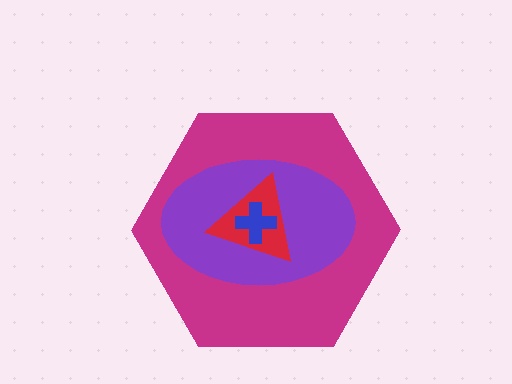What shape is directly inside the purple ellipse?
The red triangle.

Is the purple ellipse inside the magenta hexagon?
Yes.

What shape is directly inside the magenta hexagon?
The purple ellipse.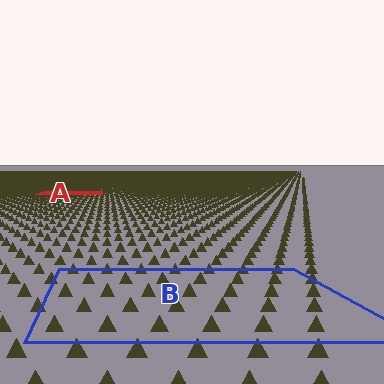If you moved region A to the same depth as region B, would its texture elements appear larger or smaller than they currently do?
They would appear larger. At a closer depth, the same texture elements are projected at a bigger on-screen size.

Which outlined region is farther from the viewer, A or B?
Region A is farther from the viewer — the texture elements inside it appear smaller and more densely packed.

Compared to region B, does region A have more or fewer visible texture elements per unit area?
Region A has more texture elements per unit area — they are packed more densely because it is farther away.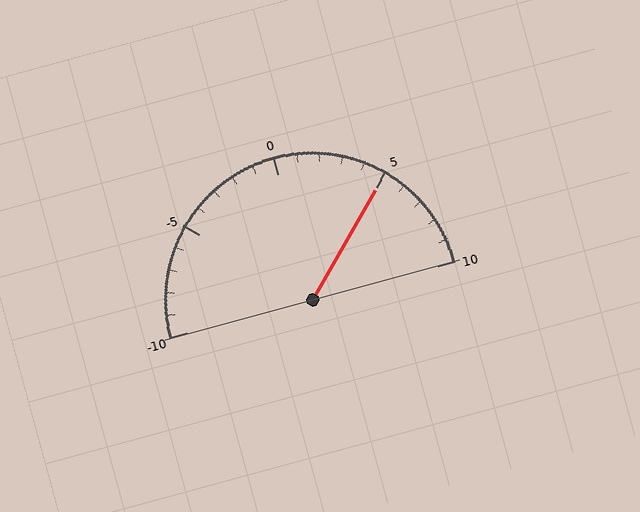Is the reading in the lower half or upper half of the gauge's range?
The reading is in the upper half of the range (-10 to 10).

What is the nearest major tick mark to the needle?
The nearest major tick mark is 5.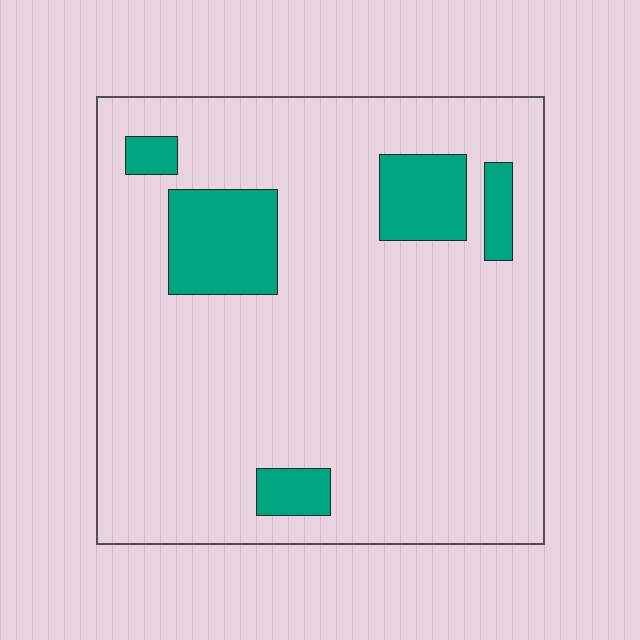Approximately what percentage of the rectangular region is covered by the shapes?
Approximately 15%.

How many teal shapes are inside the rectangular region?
5.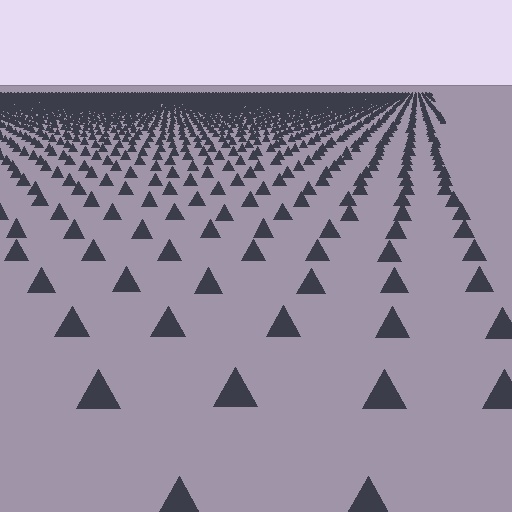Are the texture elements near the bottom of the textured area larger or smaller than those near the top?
Larger. Near the bottom, elements are closer to the viewer and appear at a bigger on-screen size.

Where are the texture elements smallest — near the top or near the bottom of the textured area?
Near the top.